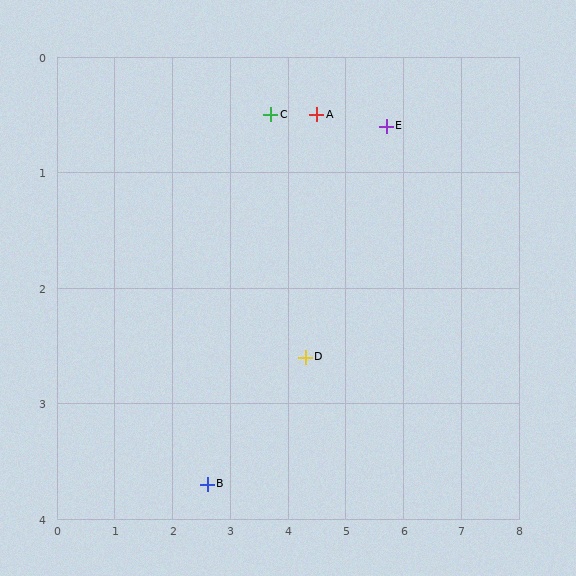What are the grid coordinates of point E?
Point E is at approximately (5.7, 0.6).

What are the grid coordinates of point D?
Point D is at approximately (4.3, 2.6).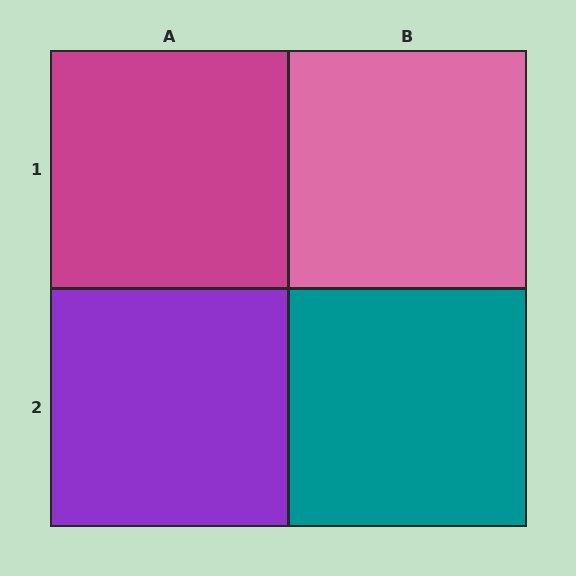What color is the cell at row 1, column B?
Pink.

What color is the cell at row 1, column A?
Magenta.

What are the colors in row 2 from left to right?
Purple, teal.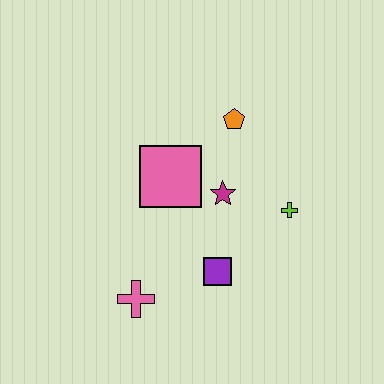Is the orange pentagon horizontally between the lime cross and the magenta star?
Yes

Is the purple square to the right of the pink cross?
Yes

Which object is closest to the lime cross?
The magenta star is closest to the lime cross.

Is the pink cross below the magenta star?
Yes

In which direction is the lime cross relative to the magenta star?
The lime cross is to the right of the magenta star.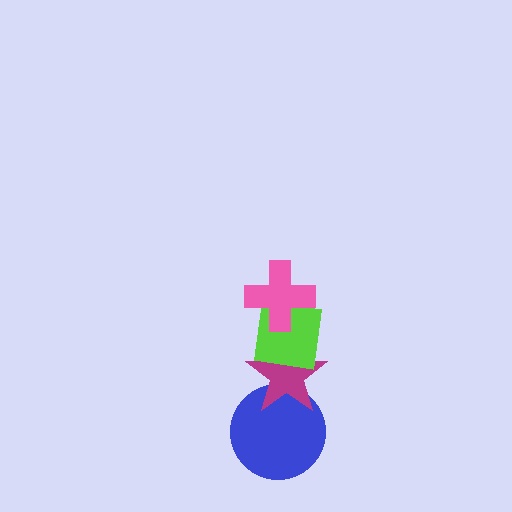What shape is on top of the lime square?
The pink cross is on top of the lime square.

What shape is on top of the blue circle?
The magenta star is on top of the blue circle.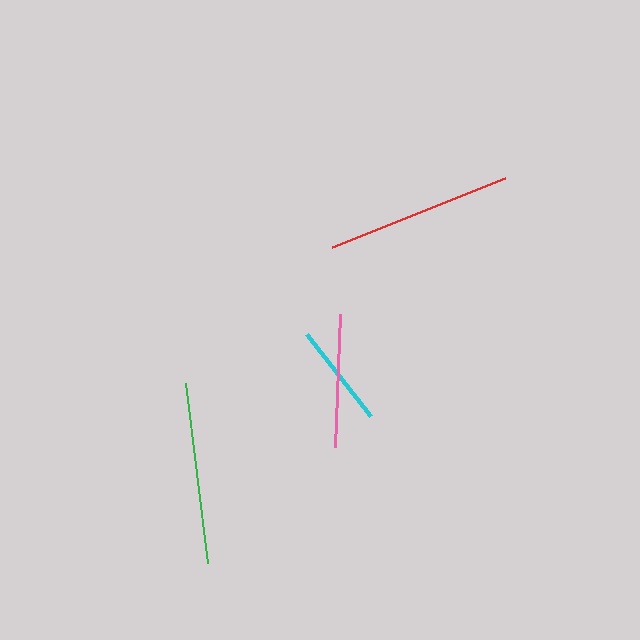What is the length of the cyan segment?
The cyan segment is approximately 105 pixels long.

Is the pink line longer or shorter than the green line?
The green line is longer than the pink line.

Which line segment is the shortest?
The cyan line is the shortest at approximately 105 pixels.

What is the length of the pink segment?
The pink segment is approximately 133 pixels long.